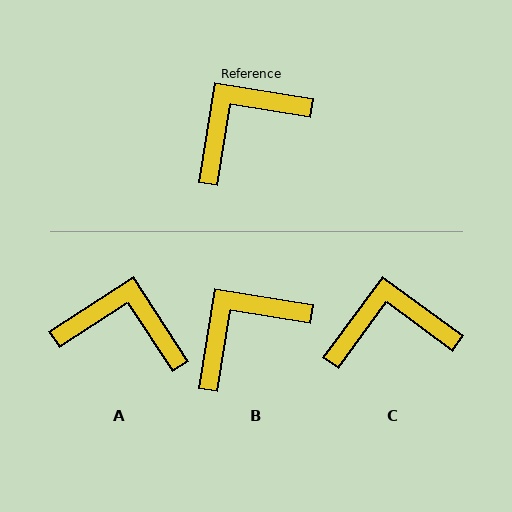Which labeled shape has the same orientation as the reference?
B.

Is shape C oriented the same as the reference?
No, it is off by about 27 degrees.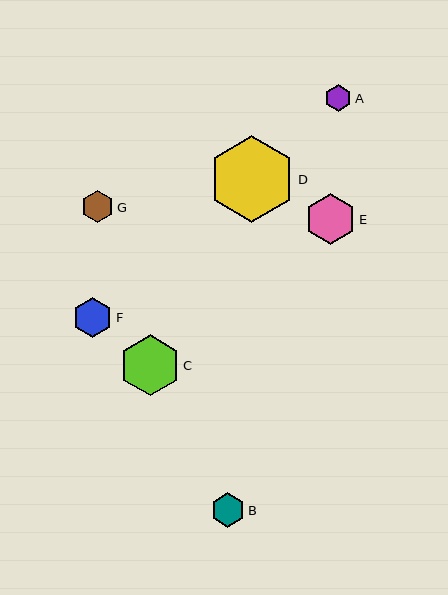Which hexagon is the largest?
Hexagon D is the largest with a size of approximately 87 pixels.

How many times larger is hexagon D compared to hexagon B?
Hexagon D is approximately 2.5 times the size of hexagon B.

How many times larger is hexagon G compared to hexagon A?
Hexagon G is approximately 1.2 times the size of hexagon A.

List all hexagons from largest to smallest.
From largest to smallest: D, C, E, F, B, G, A.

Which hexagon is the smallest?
Hexagon A is the smallest with a size of approximately 27 pixels.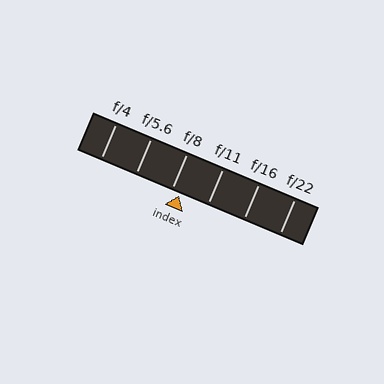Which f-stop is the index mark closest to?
The index mark is closest to f/8.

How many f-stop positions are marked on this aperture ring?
There are 6 f-stop positions marked.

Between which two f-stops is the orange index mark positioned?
The index mark is between f/8 and f/11.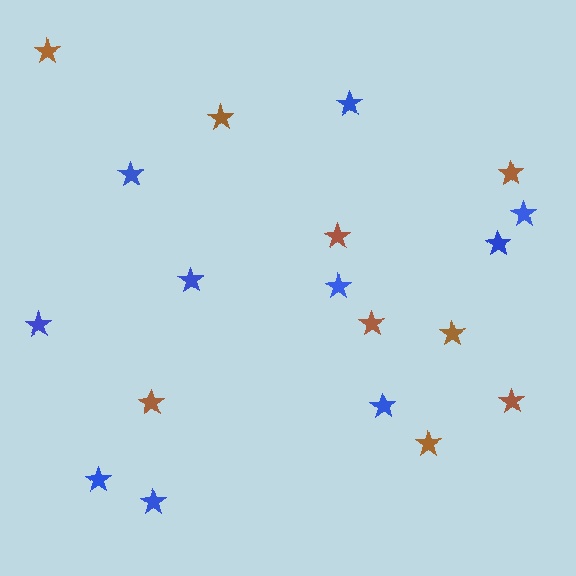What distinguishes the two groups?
There are 2 groups: one group of brown stars (9) and one group of blue stars (10).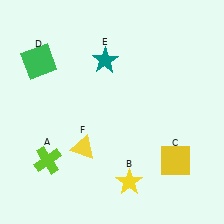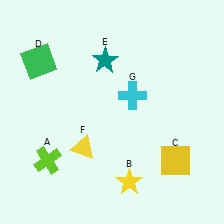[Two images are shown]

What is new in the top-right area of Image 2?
A cyan cross (G) was added in the top-right area of Image 2.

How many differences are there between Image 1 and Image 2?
There is 1 difference between the two images.